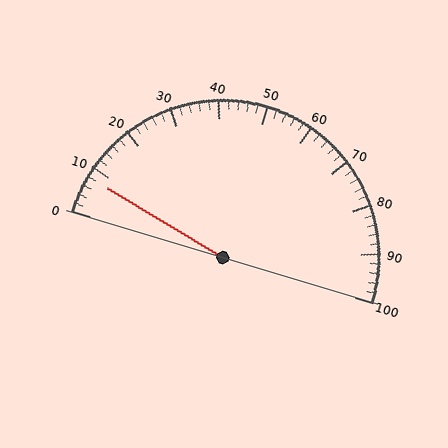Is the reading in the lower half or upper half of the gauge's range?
The reading is in the lower half of the range (0 to 100).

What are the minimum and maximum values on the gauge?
The gauge ranges from 0 to 100.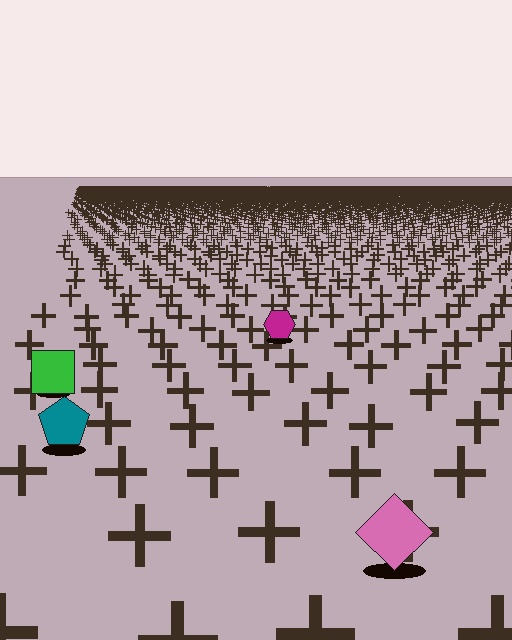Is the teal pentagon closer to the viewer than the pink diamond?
No. The pink diamond is closer — you can tell from the texture gradient: the ground texture is coarser near it.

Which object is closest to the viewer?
The pink diamond is closest. The texture marks near it are larger and more spread out.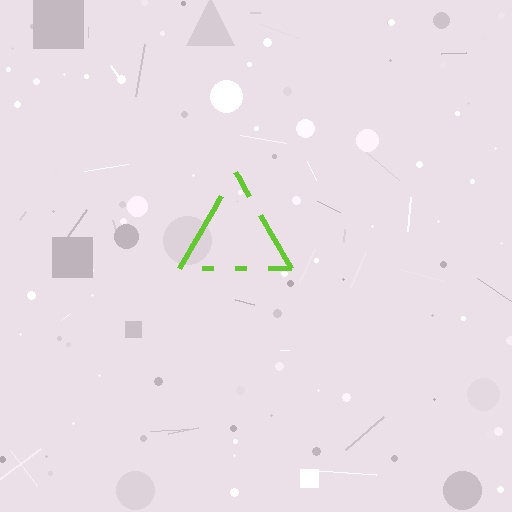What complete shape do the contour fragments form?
The contour fragments form a triangle.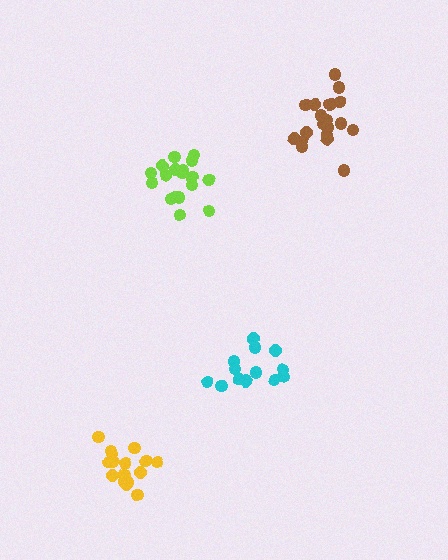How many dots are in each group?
Group 1: 20 dots, Group 2: 17 dots, Group 3: 19 dots, Group 4: 14 dots (70 total).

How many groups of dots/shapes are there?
There are 4 groups.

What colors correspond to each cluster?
The clusters are colored: brown, yellow, lime, cyan.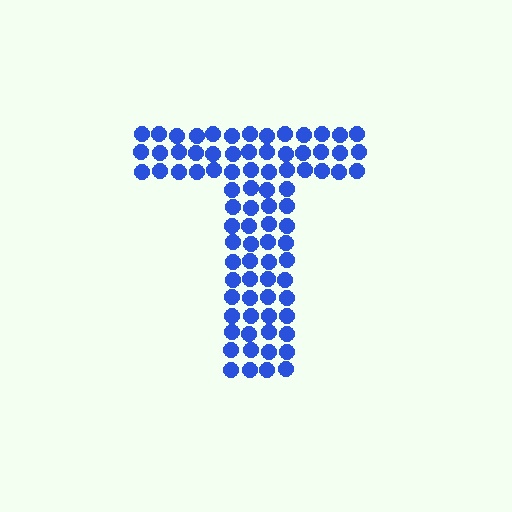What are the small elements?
The small elements are circles.